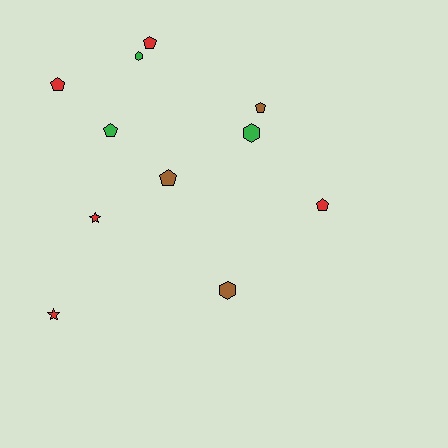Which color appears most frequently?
Red, with 5 objects.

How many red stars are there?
There are 2 red stars.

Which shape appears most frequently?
Pentagon, with 6 objects.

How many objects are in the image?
There are 11 objects.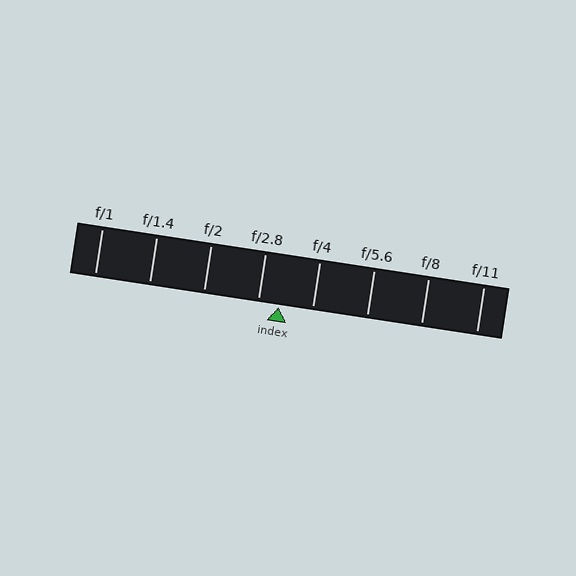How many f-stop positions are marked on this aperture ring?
There are 8 f-stop positions marked.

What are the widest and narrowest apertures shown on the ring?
The widest aperture shown is f/1 and the narrowest is f/11.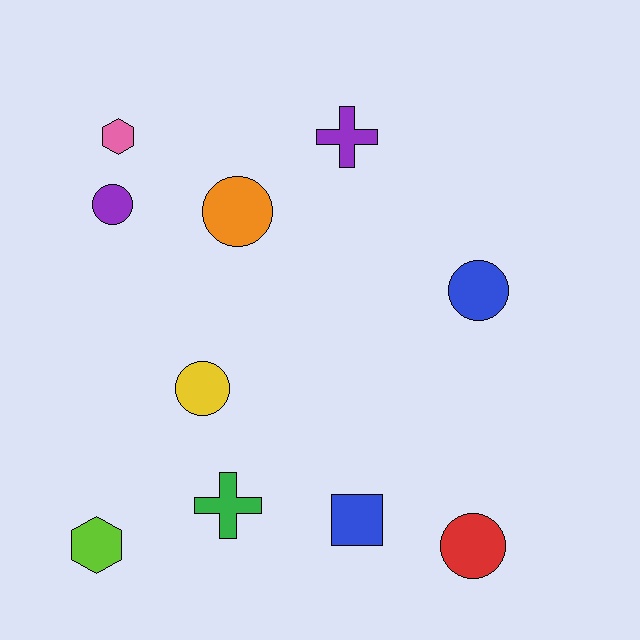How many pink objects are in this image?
There is 1 pink object.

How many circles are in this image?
There are 5 circles.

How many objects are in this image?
There are 10 objects.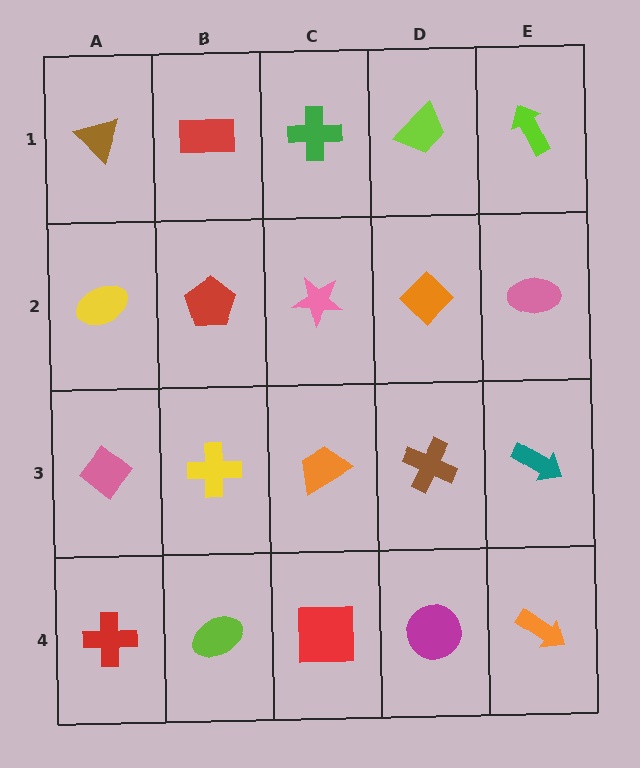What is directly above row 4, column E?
A teal arrow.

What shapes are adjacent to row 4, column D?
A brown cross (row 3, column D), a red square (row 4, column C), an orange arrow (row 4, column E).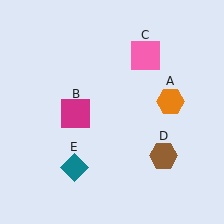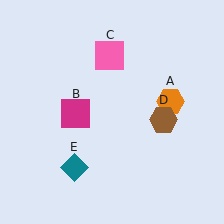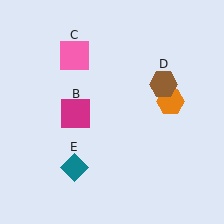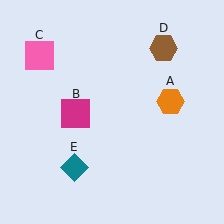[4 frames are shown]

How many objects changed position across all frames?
2 objects changed position: pink square (object C), brown hexagon (object D).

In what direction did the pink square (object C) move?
The pink square (object C) moved left.